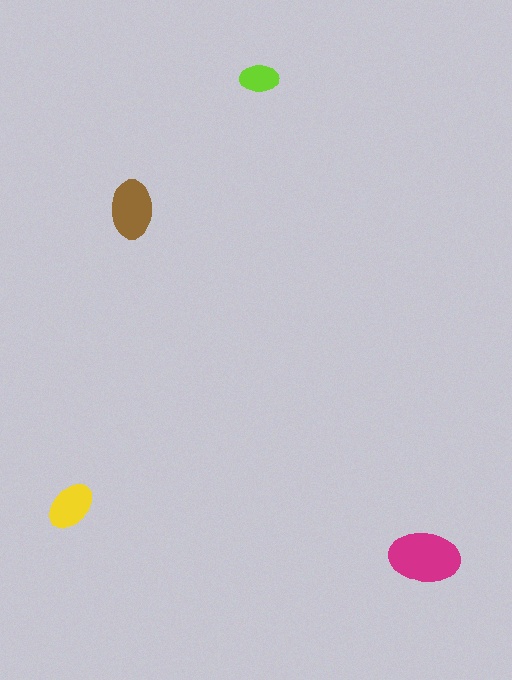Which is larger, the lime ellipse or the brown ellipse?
The brown one.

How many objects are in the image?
There are 4 objects in the image.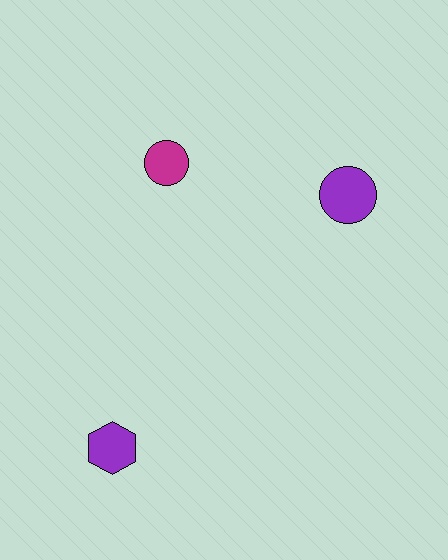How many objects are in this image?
There are 3 objects.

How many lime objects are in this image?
There are no lime objects.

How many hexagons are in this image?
There is 1 hexagon.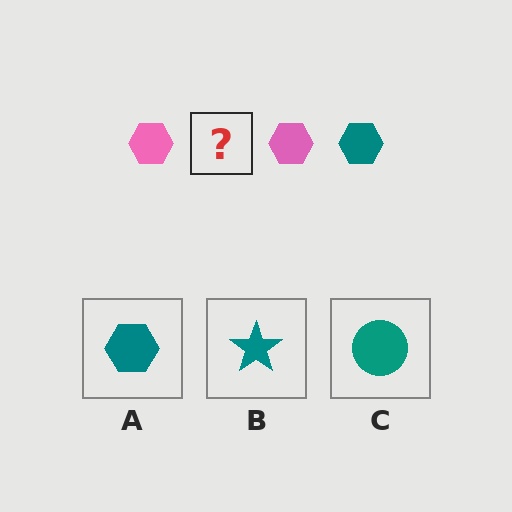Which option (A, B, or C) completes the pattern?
A.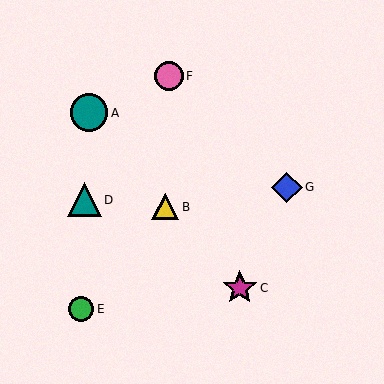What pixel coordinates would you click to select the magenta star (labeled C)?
Click at (240, 288) to select the magenta star C.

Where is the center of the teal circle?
The center of the teal circle is at (89, 113).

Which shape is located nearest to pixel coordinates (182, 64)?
The pink circle (labeled F) at (169, 76) is nearest to that location.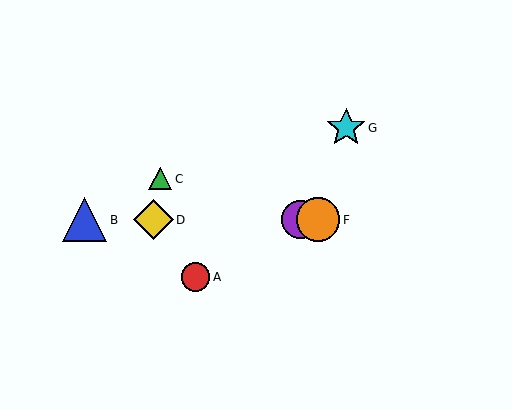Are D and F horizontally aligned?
Yes, both are at y≈220.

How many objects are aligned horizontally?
4 objects (B, D, E, F) are aligned horizontally.